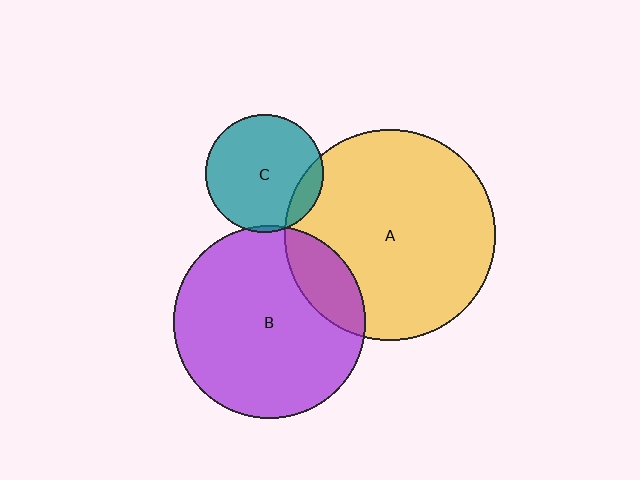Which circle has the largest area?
Circle A (yellow).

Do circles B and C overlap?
Yes.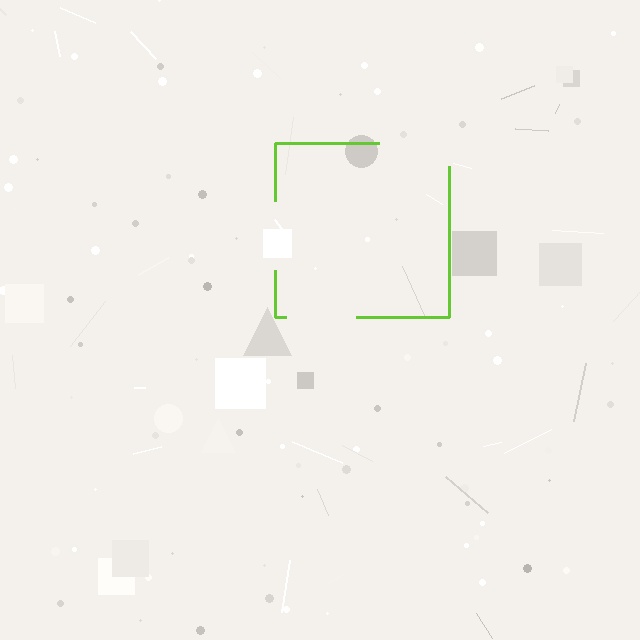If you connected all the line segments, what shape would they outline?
They would outline a square.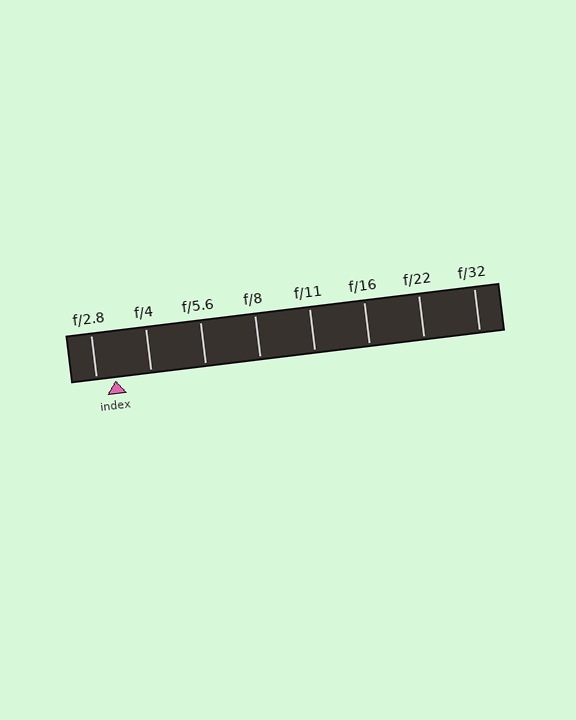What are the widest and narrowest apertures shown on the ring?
The widest aperture shown is f/2.8 and the narrowest is f/32.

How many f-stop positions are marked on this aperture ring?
There are 8 f-stop positions marked.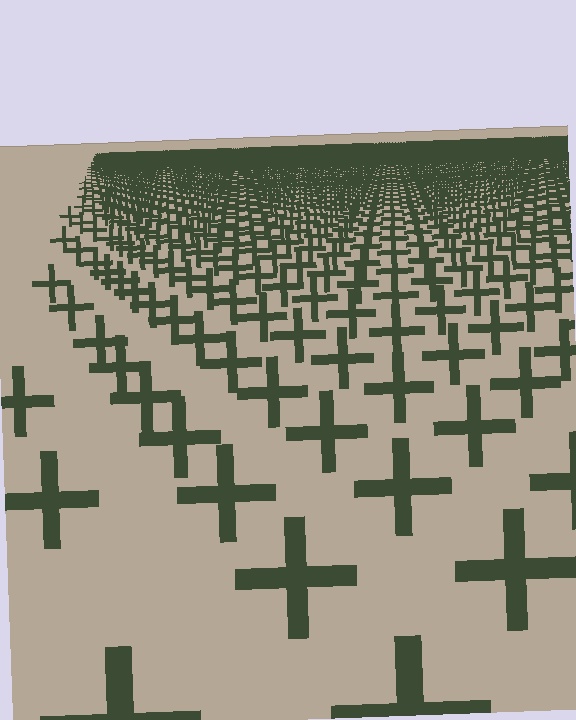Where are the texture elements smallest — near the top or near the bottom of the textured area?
Near the top.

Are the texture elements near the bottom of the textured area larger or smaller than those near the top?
Larger. Near the bottom, elements are closer to the viewer and appear at a bigger on-screen size.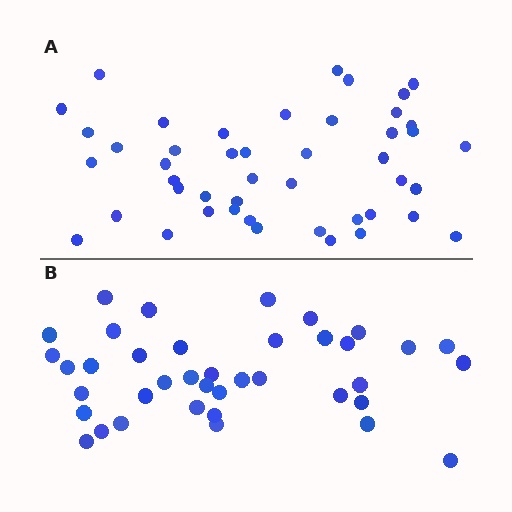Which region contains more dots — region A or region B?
Region A (the top region) has more dots.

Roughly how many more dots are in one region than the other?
Region A has roughly 8 or so more dots than region B.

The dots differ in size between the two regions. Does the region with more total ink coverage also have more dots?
No. Region B has more total ink coverage because its dots are larger, but region A actually contains more individual dots. Total area can be misleading — the number of items is what matters here.